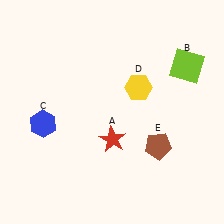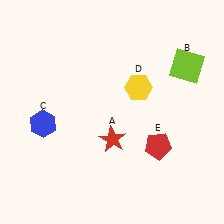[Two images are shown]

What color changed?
The pentagon (E) changed from brown in Image 1 to red in Image 2.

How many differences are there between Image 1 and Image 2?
There is 1 difference between the two images.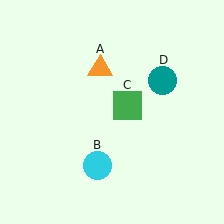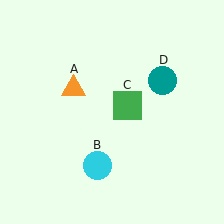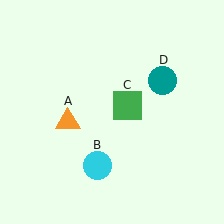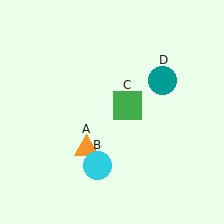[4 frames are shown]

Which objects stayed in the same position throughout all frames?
Cyan circle (object B) and green square (object C) and teal circle (object D) remained stationary.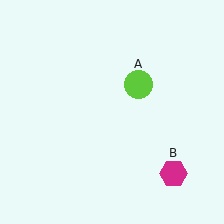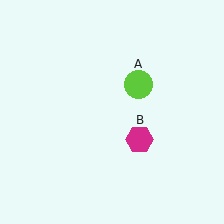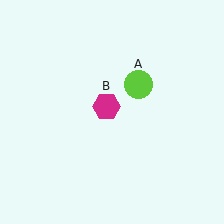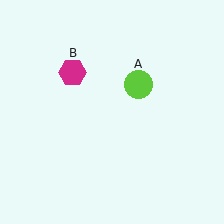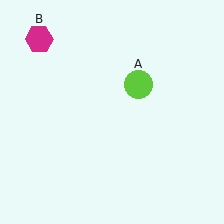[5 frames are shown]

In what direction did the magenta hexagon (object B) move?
The magenta hexagon (object B) moved up and to the left.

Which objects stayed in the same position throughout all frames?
Lime circle (object A) remained stationary.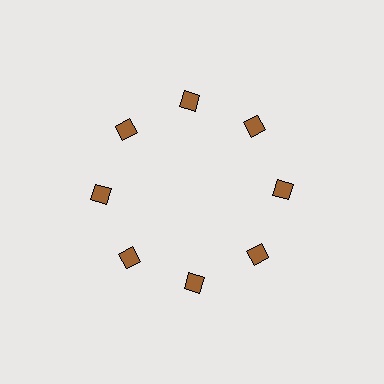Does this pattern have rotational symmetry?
Yes, this pattern has 8-fold rotational symmetry. It looks the same after rotating 45 degrees around the center.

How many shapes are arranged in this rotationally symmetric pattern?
There are 8 shapes, arranged in 8 groups of 1.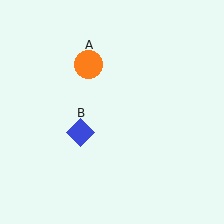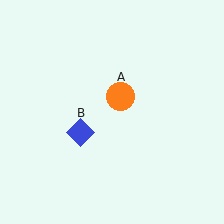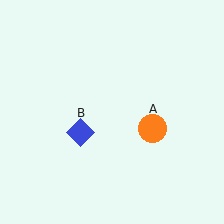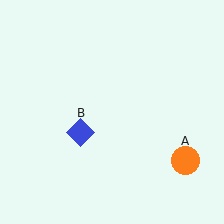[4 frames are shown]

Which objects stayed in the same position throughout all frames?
Blue diamond (object B) remained stationary.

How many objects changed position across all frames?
1 object changed position: orange circle (object A).